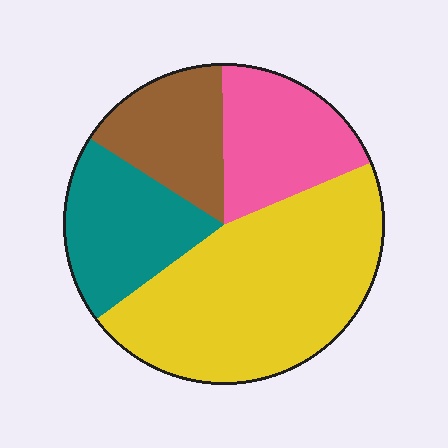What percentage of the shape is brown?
Brown takes up about one sixth (1/6) of the shape.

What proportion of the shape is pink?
Pink covers around 20% of the shape.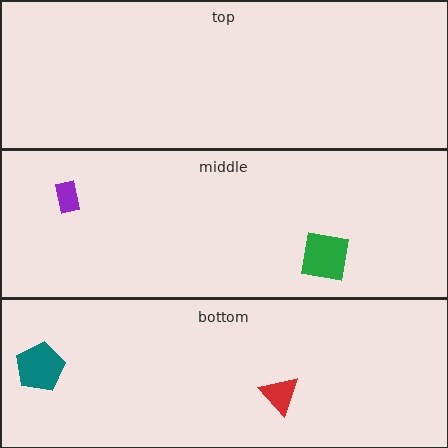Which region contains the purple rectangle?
The middle region.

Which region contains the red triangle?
The bottom region.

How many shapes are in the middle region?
2.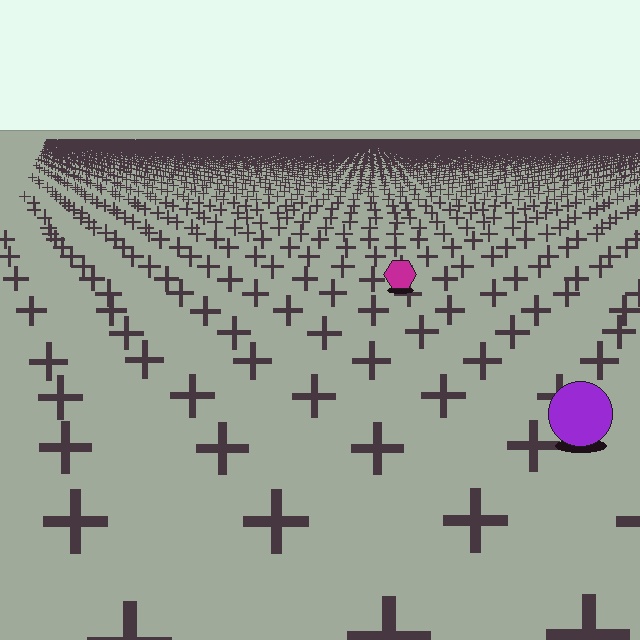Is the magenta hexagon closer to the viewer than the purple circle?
No. The purple circle is closer — you can tell from the texture gradient: the ground texture is coarser near it.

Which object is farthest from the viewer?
The magenta hexagon is farthest from the viewer. It appears smaller and the ground texture around it is denser.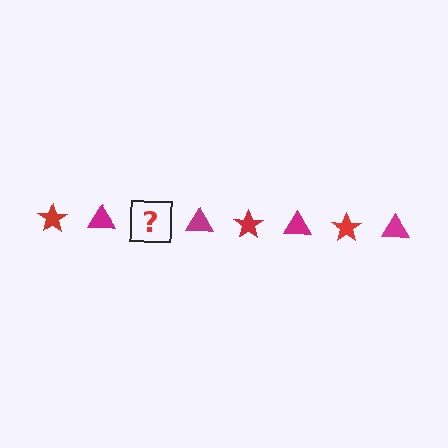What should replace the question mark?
The question mark should be replaced with a red star.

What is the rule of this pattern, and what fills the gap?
The rule is that the pattern alternates between red star and magenta triangle. The gap should be filled with a red star.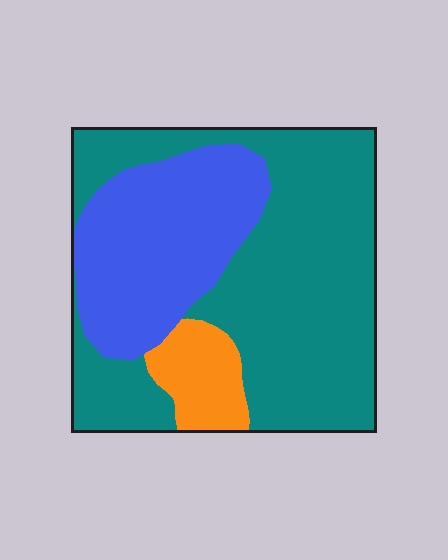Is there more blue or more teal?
Teal.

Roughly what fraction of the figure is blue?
Blue takes up about one third (1/3) of the figure.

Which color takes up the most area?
Teal, at roughly 60%.